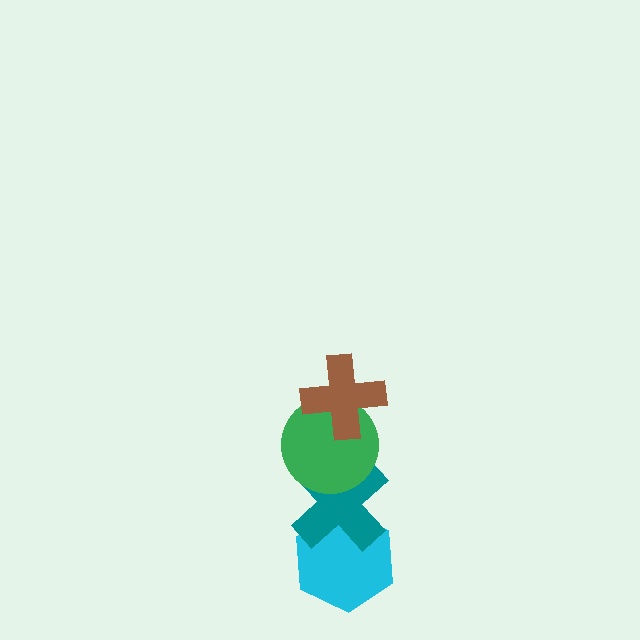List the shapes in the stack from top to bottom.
From top to bottom: the brown cross, the green circle, the teal cross, the cyan hexagon.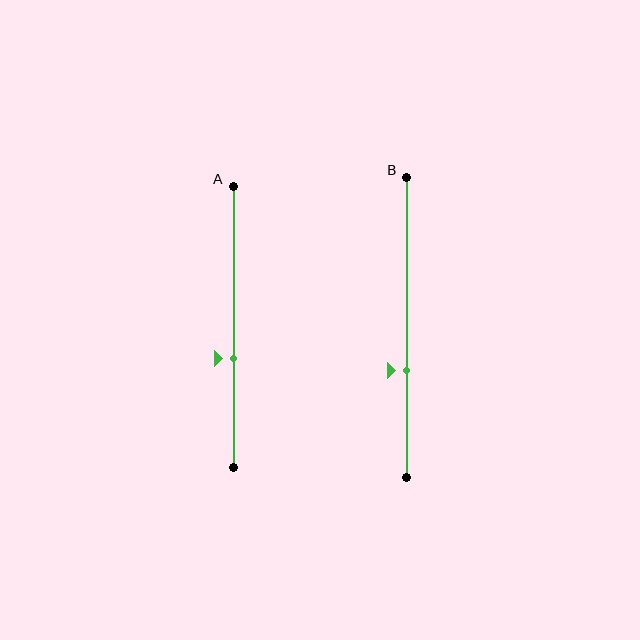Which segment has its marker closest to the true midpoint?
Segment A has its marker closest to the true midpoint.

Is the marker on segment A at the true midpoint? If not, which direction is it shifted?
No, the marker on segment A is shifted downward by about 11% of the segment length.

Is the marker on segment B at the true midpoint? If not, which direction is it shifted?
No, the marker on segment B is shifted downward by about 14% of the segment length.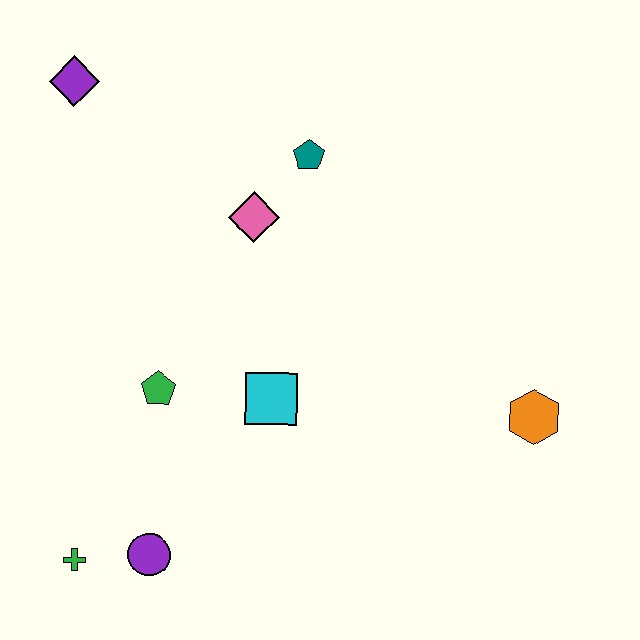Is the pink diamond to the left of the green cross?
No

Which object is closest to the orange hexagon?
The cyan square is closest to the orange hexagon.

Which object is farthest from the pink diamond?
The green cross is farthest from the pink diamond.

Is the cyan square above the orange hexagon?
Yes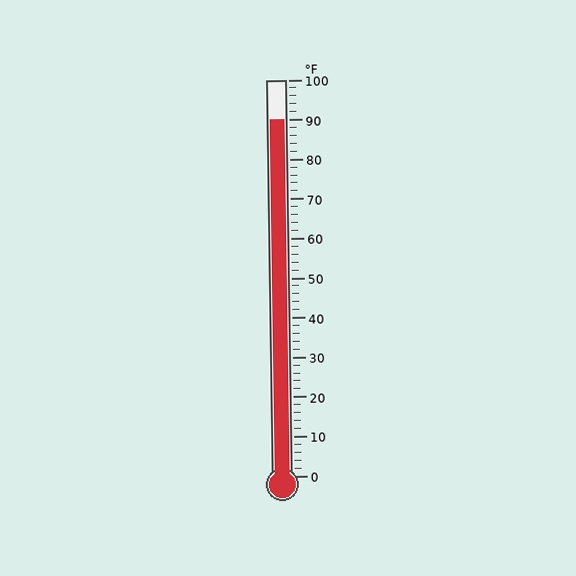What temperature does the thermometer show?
The thermometer shows approximately 90°F.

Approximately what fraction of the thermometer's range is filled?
The thermometer is filled to approximately 90% of its range.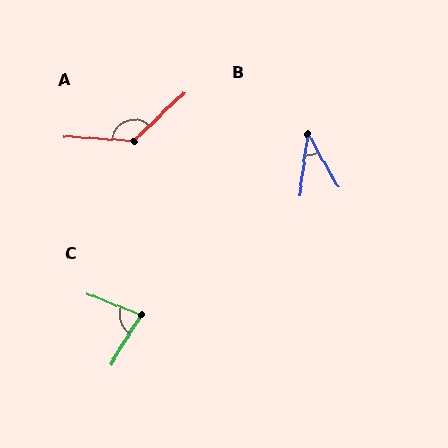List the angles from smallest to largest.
B (37°), C (79°), A (132°).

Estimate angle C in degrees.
Approximately 79 degrees.